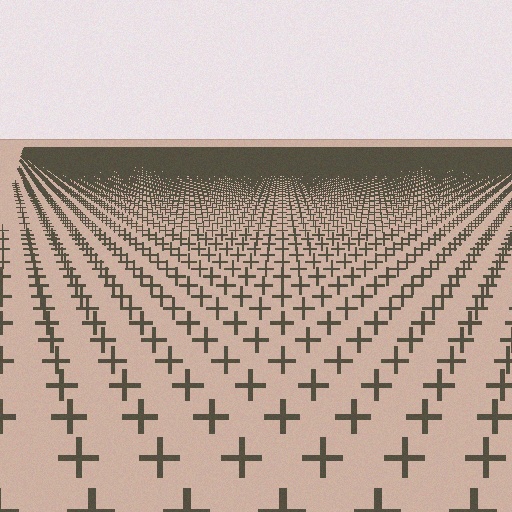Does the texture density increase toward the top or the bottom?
Density increases toward the top.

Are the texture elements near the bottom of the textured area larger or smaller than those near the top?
Larger. Near the bottom, elements are closer to the viewer and appear at a bigger on-screen size.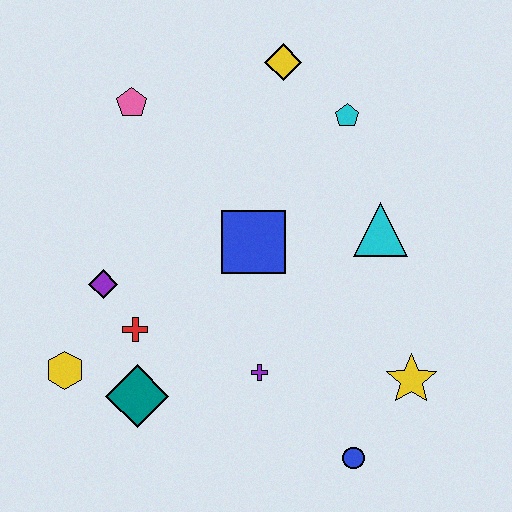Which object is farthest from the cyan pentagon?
The yellow hexagon is farthest from the cyan pentagon.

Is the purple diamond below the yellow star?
No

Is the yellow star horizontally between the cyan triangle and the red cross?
No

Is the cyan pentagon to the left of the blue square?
No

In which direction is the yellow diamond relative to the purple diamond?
The yellow diamond is above the purple diamond.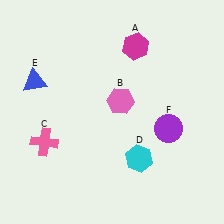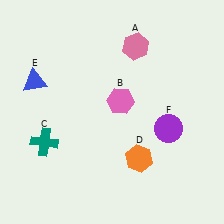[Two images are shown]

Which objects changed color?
A changed from magenta to pink. C changed from pink to teal. D changed from cyan to orange.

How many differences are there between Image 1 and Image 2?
There are 3 differences between the two images.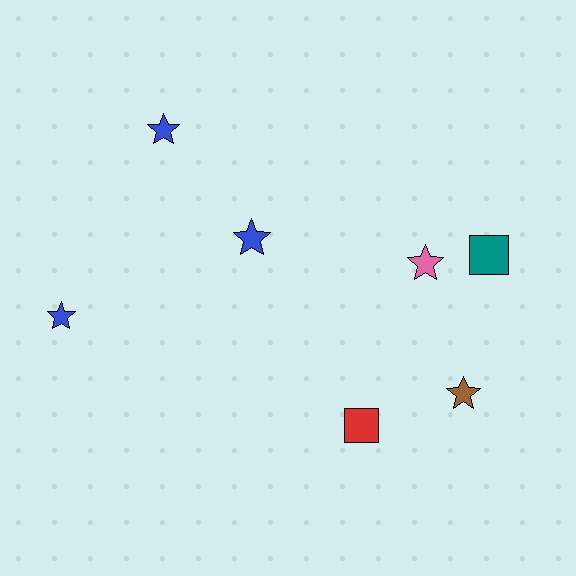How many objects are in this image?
There are 7 objects.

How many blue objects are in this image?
There are 3 blue objects.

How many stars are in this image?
There are 5 stars.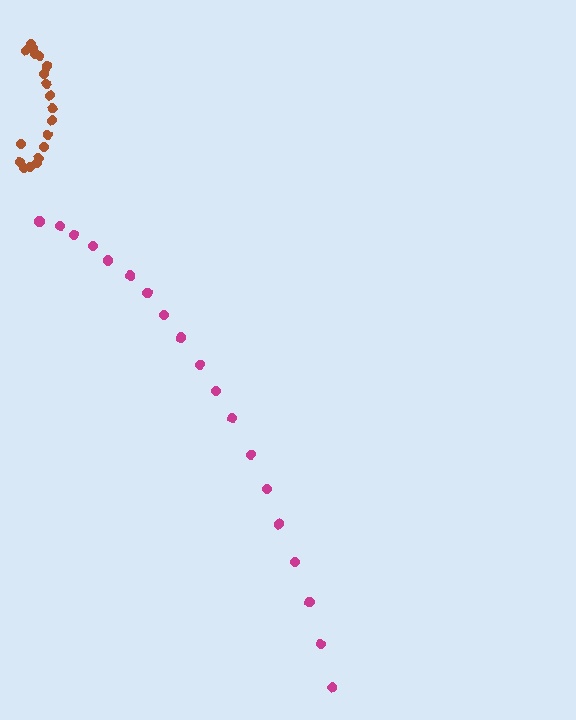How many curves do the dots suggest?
There are 2 distinct paths.